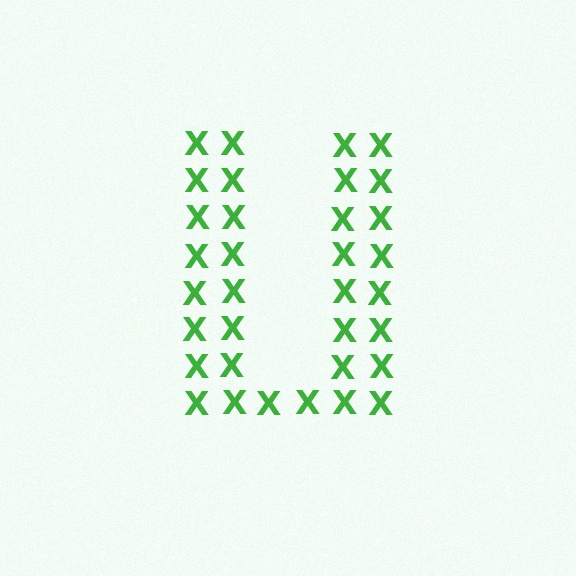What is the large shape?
The large shape is the letter U.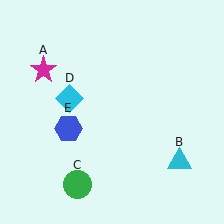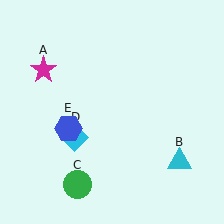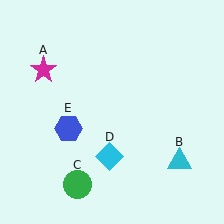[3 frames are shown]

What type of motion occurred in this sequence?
The cyan diamond (object D) rotated counterclockwise around the center of the scene.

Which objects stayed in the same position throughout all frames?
Magenta star (object A) and cyan triangle (object B) and green circle (object C) and blue hexagon (object E) remained stationary.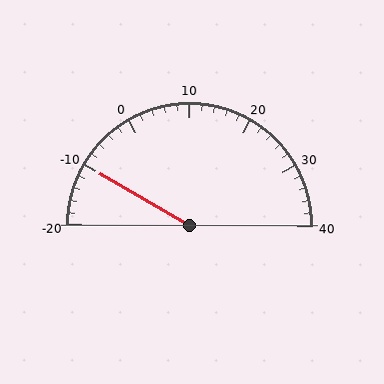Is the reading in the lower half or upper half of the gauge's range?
The reading is in the lower half of the range (-20 to 40).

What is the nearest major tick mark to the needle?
The nearest major tick mark is -10.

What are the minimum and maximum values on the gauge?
The gauge ranges from -20 to 40.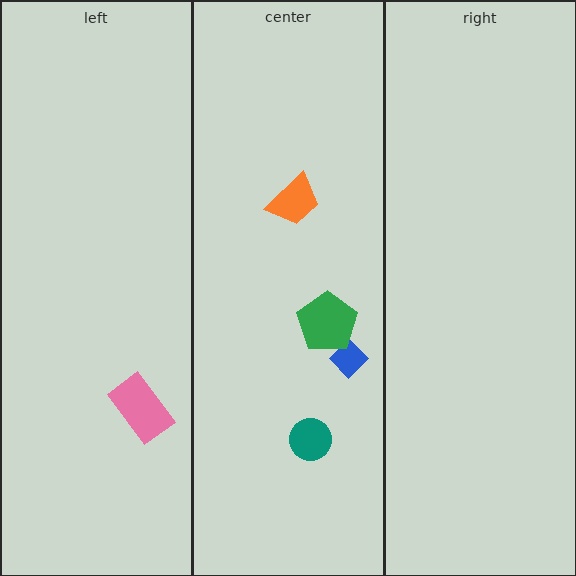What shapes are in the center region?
The orange trapezoid, the blue diamond, the green pentagon, the teal circle.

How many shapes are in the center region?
4.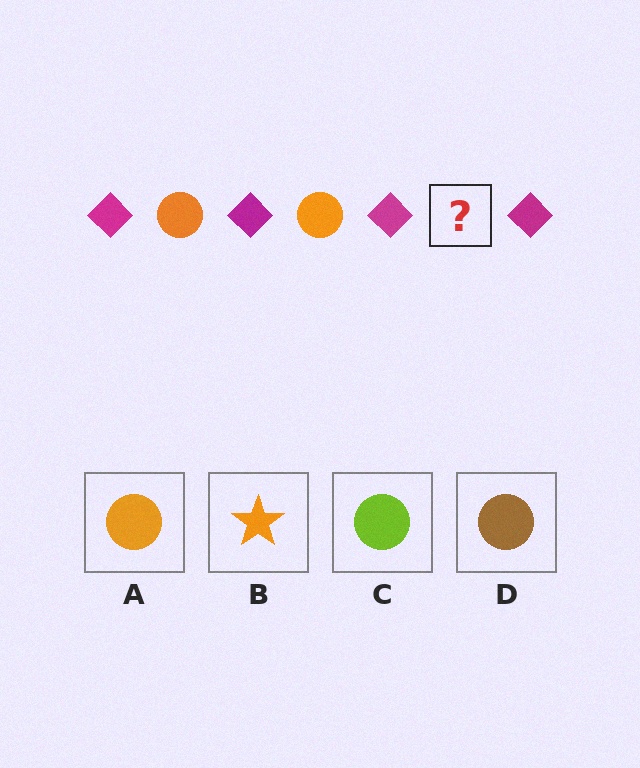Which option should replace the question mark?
Option A.